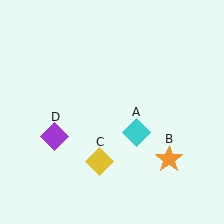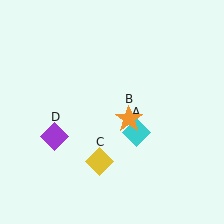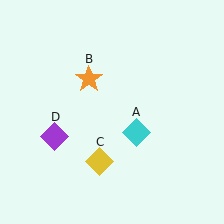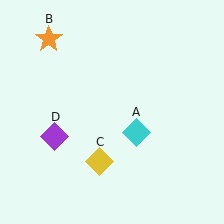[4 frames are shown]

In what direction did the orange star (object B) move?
The orange star (object B) moved up and to the left.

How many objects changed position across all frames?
1 object changed position: orange star (object B).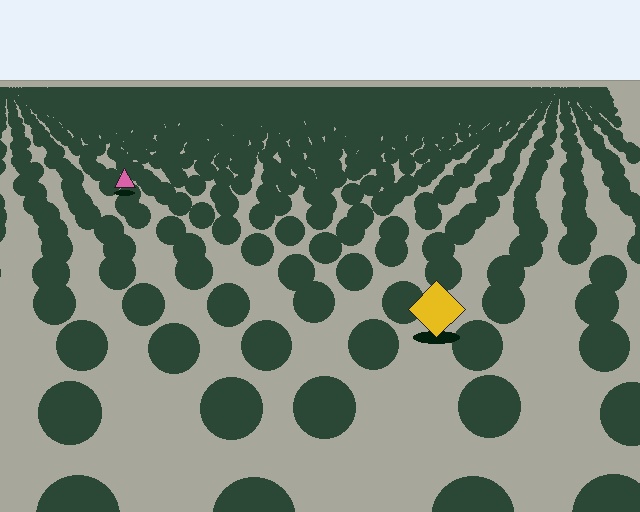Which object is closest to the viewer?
The yellow diamond is closest. The texture marks near it are larger and more spread out.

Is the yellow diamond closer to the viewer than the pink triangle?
Yes. The yellow diamond is closer — you can tell from the texture gradient: the ground texture is coarser near it.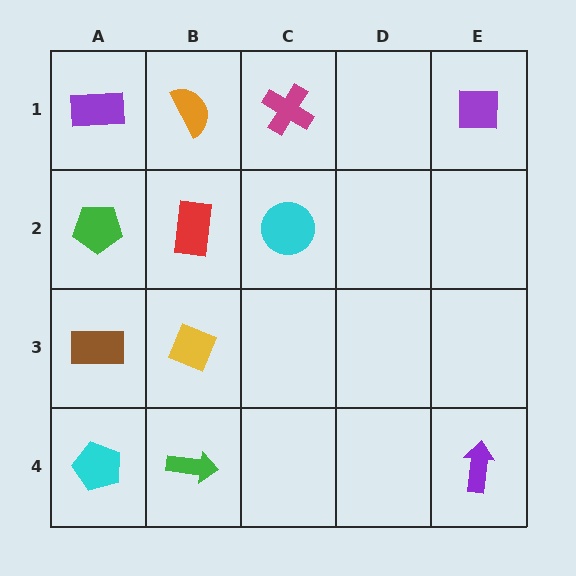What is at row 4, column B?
A green arrow.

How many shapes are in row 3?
2 shapes.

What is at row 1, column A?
A purple rectangle.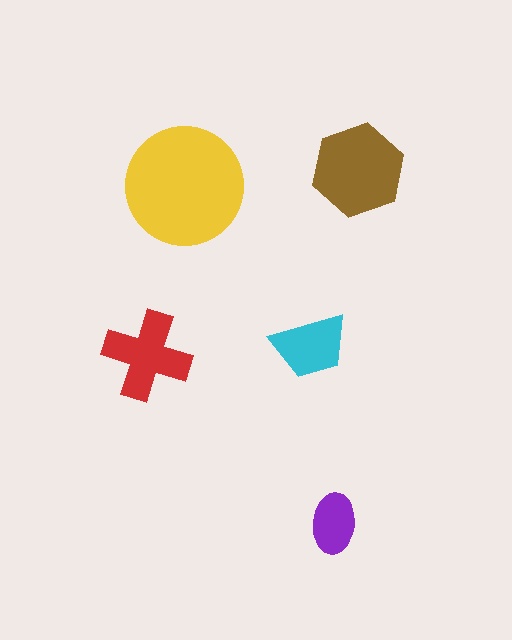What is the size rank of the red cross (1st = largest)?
3rd.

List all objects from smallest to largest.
The purple ellipse, the cyan trapezoid, the red cross, the brown hexagon, the yellow circle.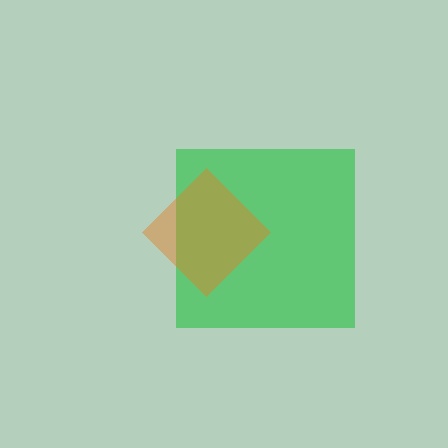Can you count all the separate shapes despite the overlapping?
Yes, there are 2 separate shapes.